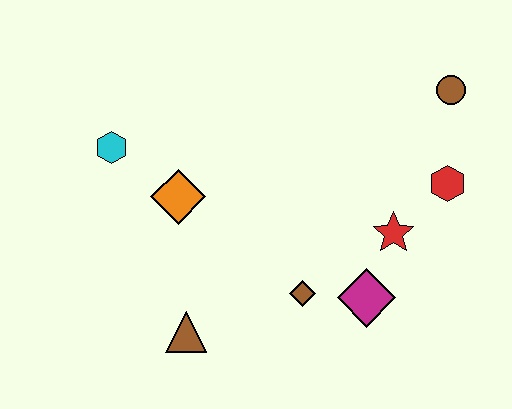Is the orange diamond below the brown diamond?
No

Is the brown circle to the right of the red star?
Yes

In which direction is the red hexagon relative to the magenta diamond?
The red hexagon is above the magenta diamond.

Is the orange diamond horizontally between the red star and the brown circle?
No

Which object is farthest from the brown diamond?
The brown circle is farthest from the brown diamond.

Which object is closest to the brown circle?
The red hexagon is closest to the brown circle.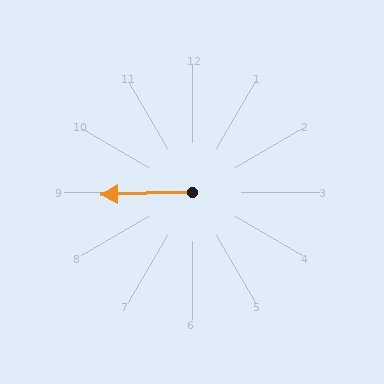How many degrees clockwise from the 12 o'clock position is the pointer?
Approximately 269 degrees.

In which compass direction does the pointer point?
West.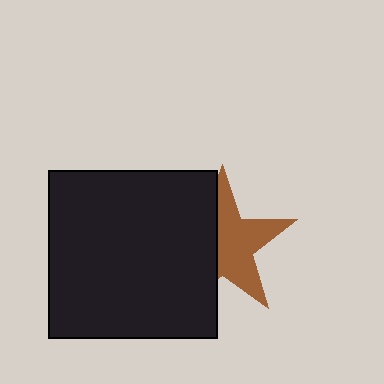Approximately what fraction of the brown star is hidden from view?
Roughly 44% of the brown star is hidden behind the black square.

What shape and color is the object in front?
The object in front is a black square.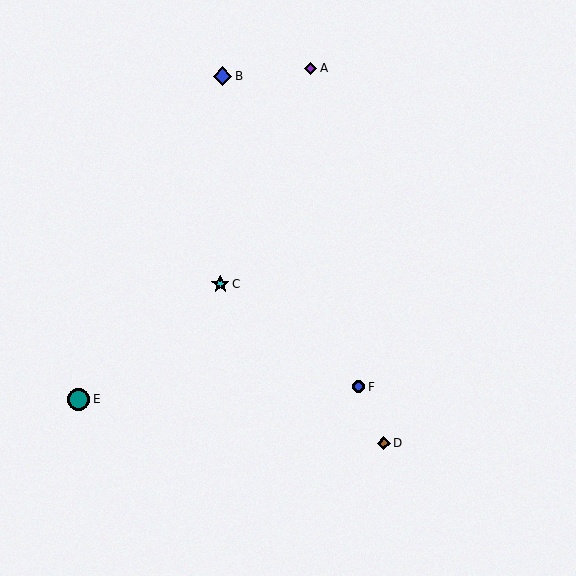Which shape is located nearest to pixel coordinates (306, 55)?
The purple diamond (labeled A) at (311, 68) is nearest to that location.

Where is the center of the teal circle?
The center of the teal circle is at (78, 399).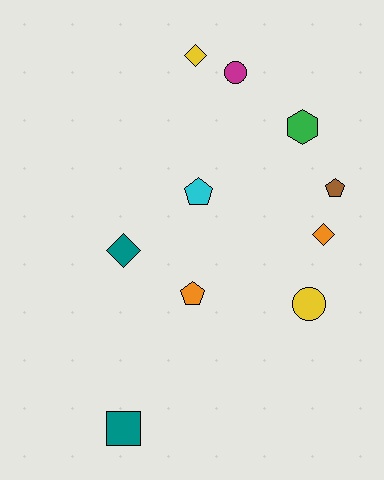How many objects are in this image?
There are 10 objects.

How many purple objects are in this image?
There are no purple objects.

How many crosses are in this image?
There are no crosses.